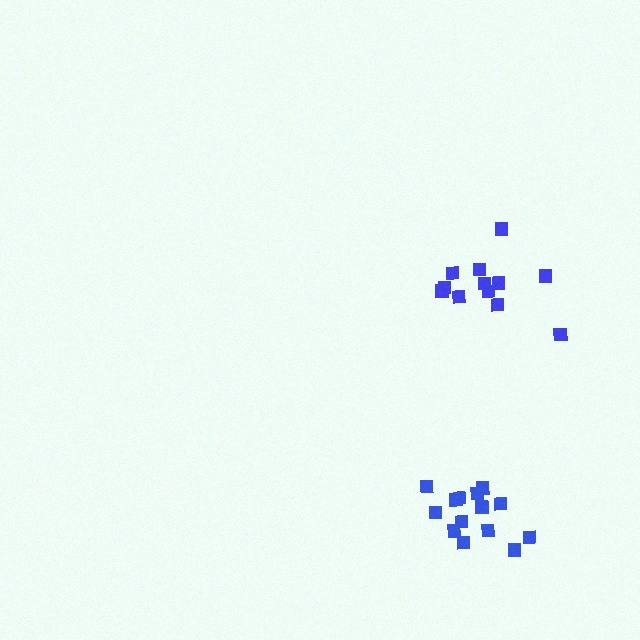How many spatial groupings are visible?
There are 2 spatial groupings.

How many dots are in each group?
Group 1: 15 dots, Group 2: 12 dots (27 total).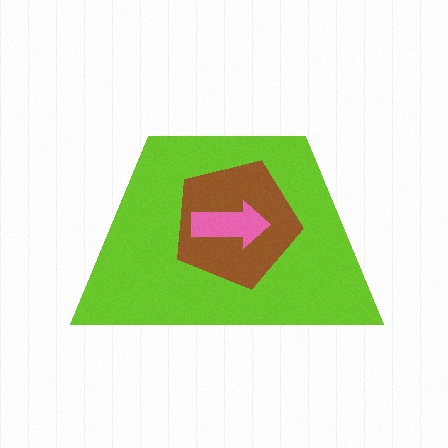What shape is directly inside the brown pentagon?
The pink arrow.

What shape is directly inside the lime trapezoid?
The brown pentagon.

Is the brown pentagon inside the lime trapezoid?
Yes.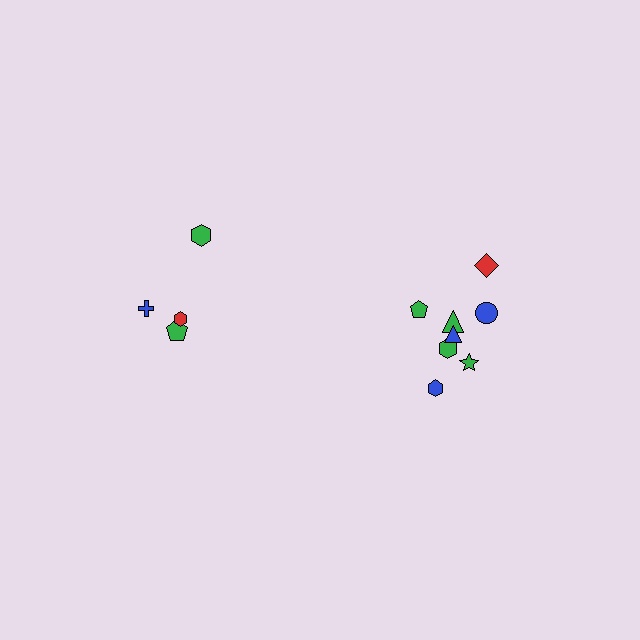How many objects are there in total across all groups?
There are 12 objects.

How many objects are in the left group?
There are 4 objects.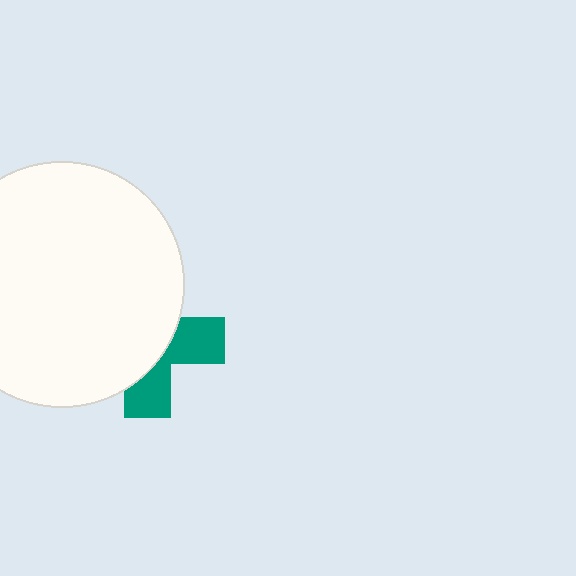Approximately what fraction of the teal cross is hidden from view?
Roughly 63% of the teal cross is hidden behind the white circle.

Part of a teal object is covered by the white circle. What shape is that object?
It is a cross.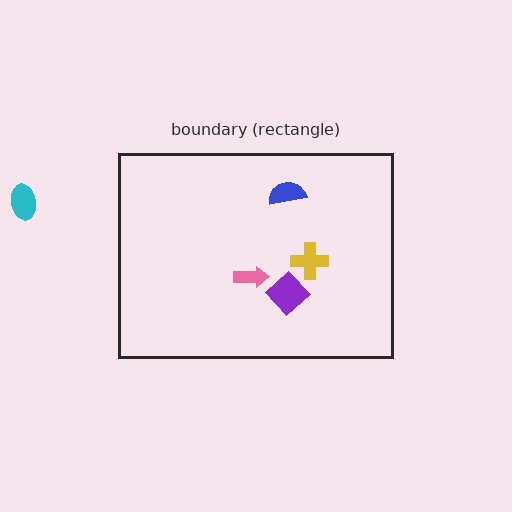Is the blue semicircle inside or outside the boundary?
Inside.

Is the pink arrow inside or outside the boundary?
Inside.